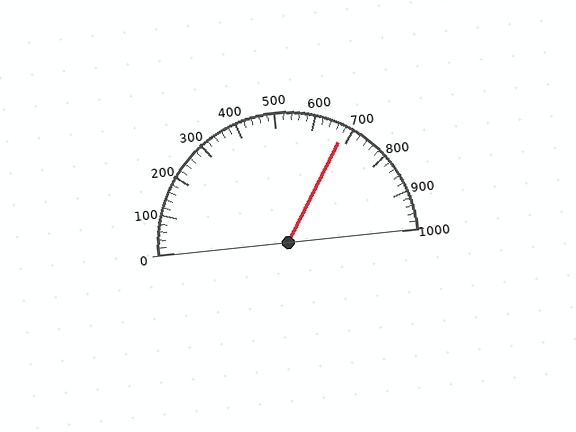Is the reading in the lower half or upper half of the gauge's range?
The reading is in the upper half of the range (0 to 1000).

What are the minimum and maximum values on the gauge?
The gauge ranges from 0 to 1000.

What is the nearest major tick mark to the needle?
The nearest major tick mark is 700.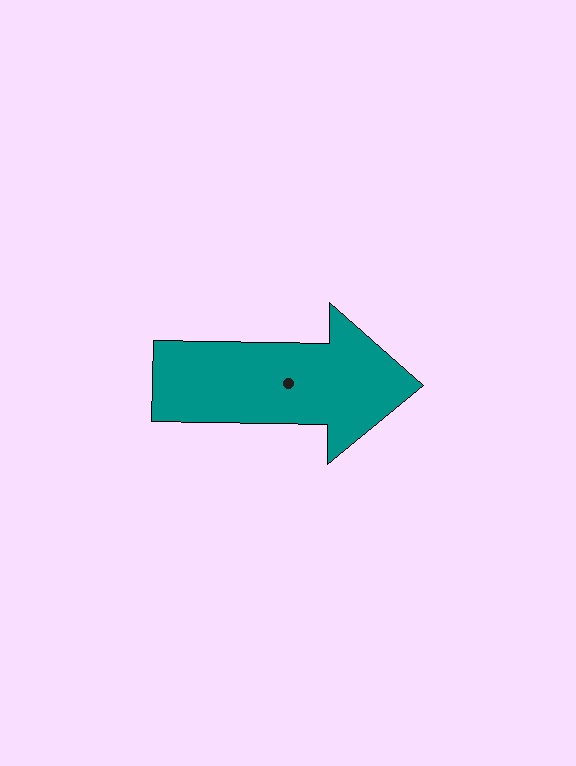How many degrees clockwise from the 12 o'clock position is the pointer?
Approximately 91 degrees.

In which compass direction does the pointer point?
East.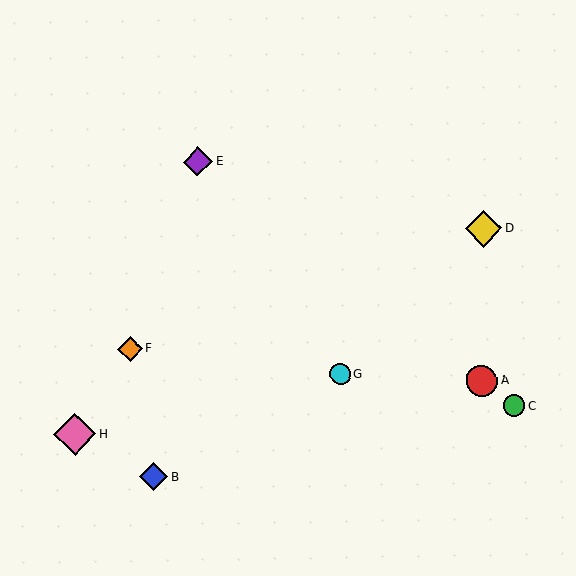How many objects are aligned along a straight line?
3 objects (A, C, E) are aligned along a straight line.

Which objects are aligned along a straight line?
Objects A, C, E are aligned along a straight line.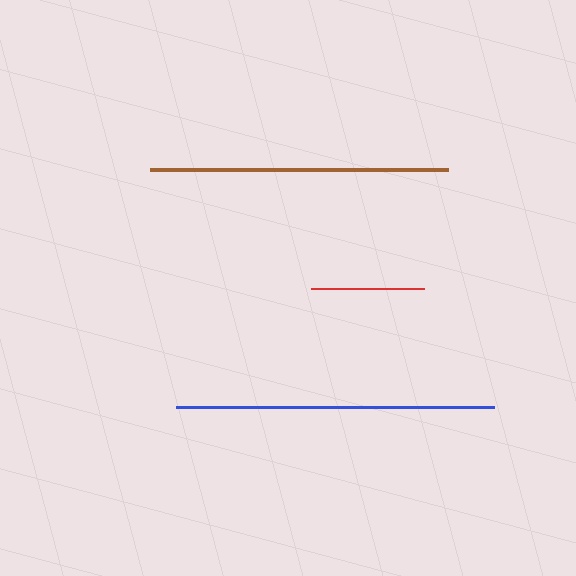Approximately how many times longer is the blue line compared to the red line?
The blue line is approximately 2.8 times the length of the red line.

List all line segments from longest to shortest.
From longest to shortest: blue, brown, red.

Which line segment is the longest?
The blue line is the longest at approximately 318 pixels.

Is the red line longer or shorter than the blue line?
The blue line is longer than the red line.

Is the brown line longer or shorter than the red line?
The brown line is longer than the red line.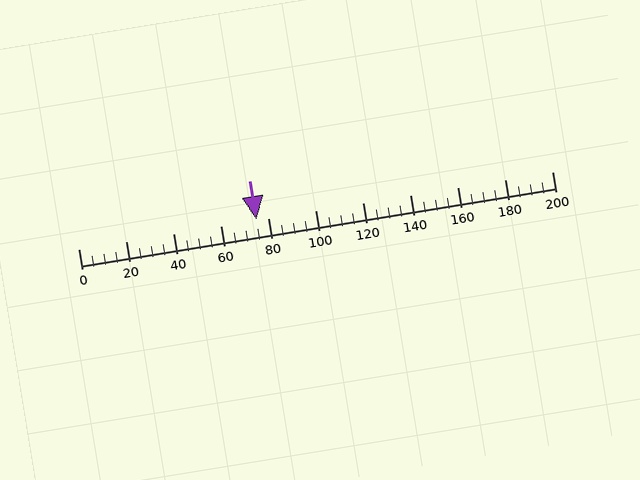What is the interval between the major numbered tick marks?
The major tick marks are spaced 20 units apart.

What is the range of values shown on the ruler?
The ruler shows values from 0 to 200.